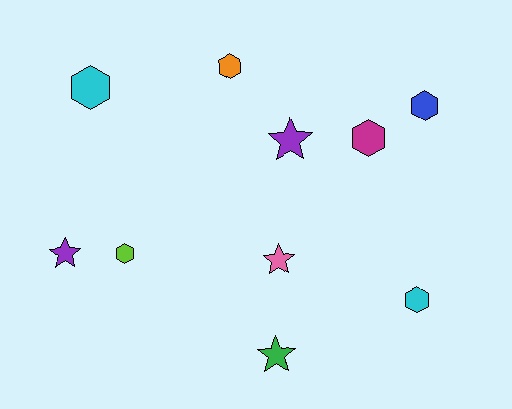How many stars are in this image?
There are 4 stars.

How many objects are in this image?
There are 10 objects.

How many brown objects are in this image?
There are no brown objects.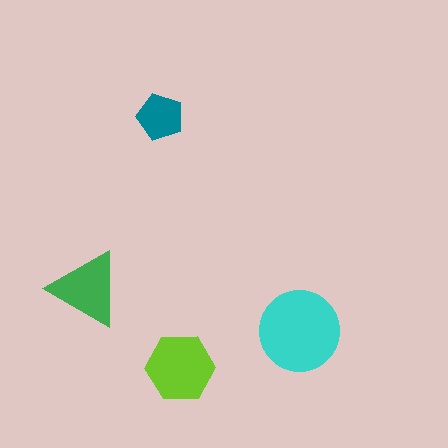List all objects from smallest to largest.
The teal pentagon, the green triangle, the lime hexagon, the cyan circle.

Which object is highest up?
The teal pentagon is topmost.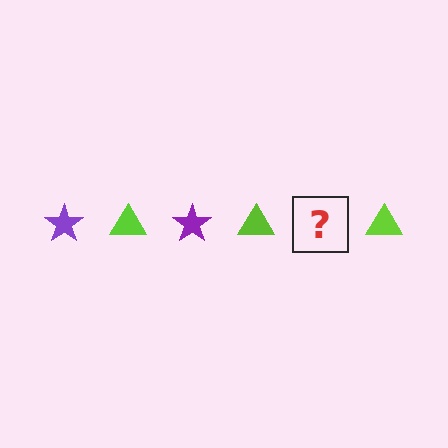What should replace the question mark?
The question mark should be replaced with a purple star.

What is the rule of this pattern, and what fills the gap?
The rule is that the pattern alternates between purple star and lime triangle. The gap should be filled with a purple star.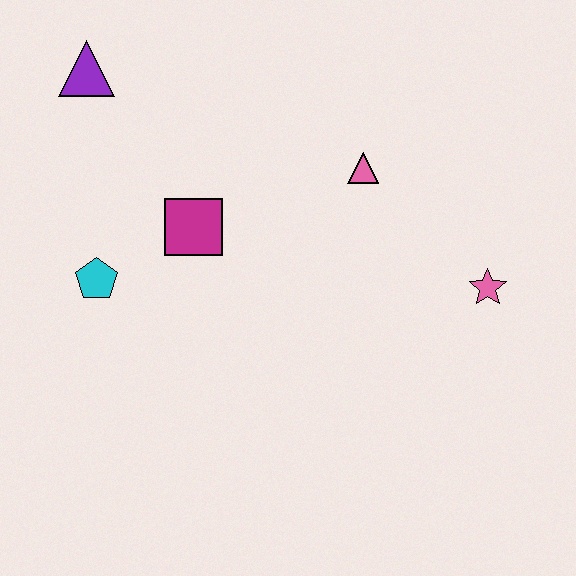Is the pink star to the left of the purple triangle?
No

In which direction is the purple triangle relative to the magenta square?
The purple triangle is above the magenta square.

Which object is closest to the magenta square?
The cyan pentagon is closest to the magenta square.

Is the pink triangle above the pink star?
Yes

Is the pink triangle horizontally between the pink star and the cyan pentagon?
Yes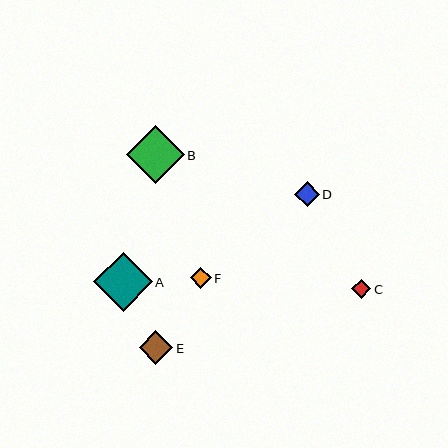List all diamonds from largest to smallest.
From largest to smallest: A, B, E, D, F, C.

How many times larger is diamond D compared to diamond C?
Diamond D is approximately 1.3 times the size of diamond C.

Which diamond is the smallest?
Diamond C is the smallest with a size of approximately 19 pixels.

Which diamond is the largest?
Diamond A is the largest with a size of approximately 59 pixels.